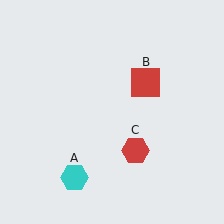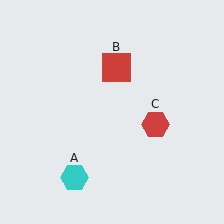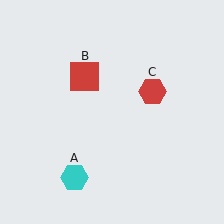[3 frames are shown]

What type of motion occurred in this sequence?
The red square (object B), red hexagon (object C) rotated counterclockwise around the center of the scene.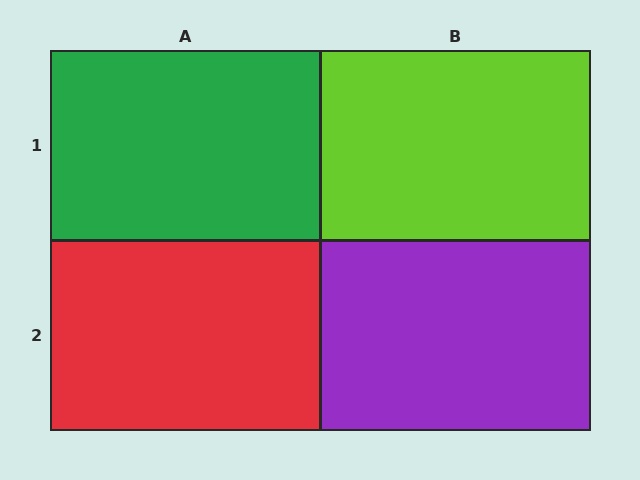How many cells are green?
1 cell is green.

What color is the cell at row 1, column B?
Lime.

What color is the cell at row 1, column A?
Green.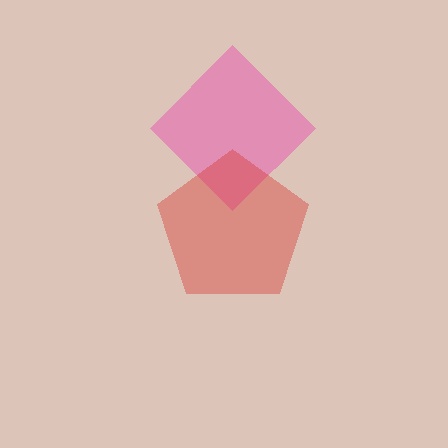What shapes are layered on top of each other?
The layered shapes are: a pink diamond, a red pentagon.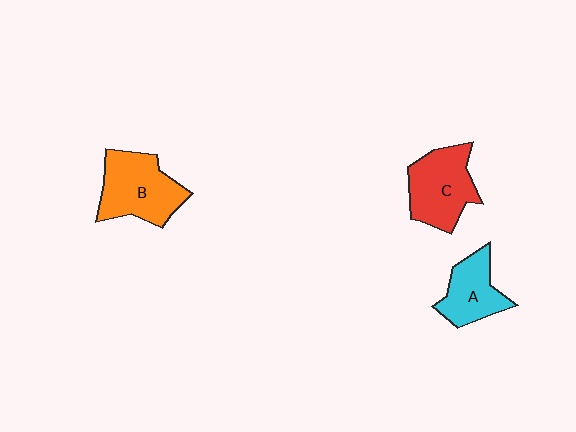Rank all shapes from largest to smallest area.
From largest to smallest: B (orange), C (red), A (cyan).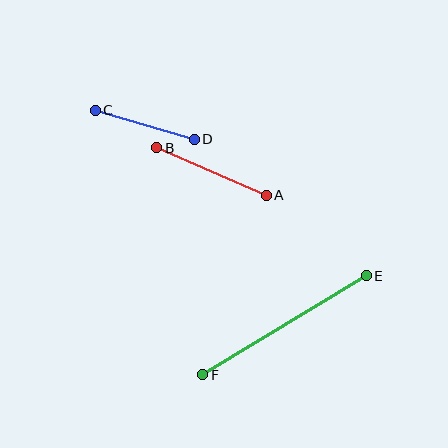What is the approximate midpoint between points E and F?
The midpoint is at approximately (284, 325) pixels.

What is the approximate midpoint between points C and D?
The midpoint is at approximately (145, 125) pixels.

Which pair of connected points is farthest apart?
Points E and F are farthest apart.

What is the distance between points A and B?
The distance is approximately 120 pixels.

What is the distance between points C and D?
The distance is approximately 103 pixels.